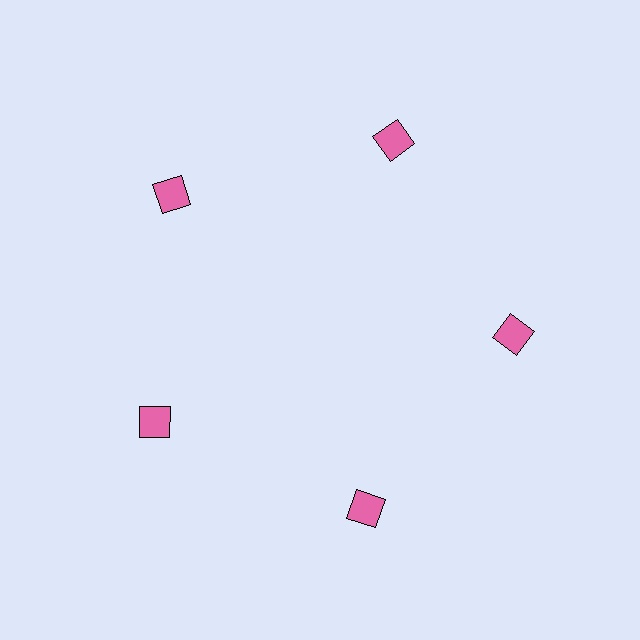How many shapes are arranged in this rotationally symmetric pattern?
There are 5 shapes, arranged in 5 groups of 1.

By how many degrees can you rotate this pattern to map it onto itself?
The pattern maps onto itself every 72 degrees of rotation.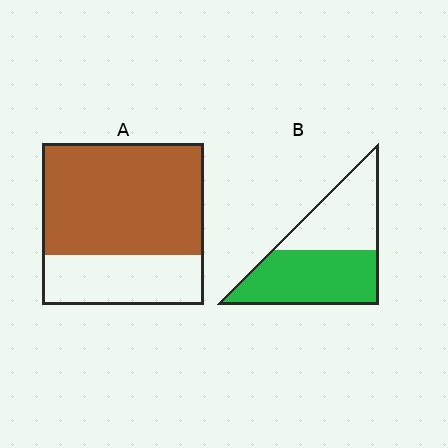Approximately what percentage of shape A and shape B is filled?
A is approximately 70% and B is approximately 55%.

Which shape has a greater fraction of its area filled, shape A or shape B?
Shape A.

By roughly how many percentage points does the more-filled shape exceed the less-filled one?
By roughly 15 percentage points (A over B).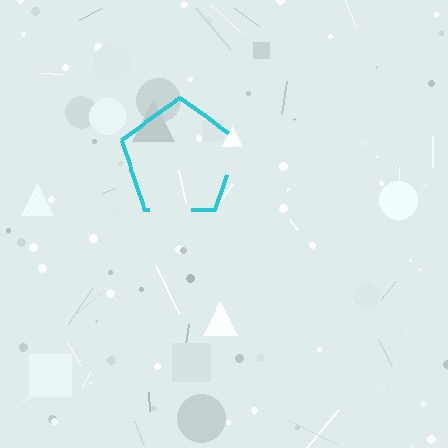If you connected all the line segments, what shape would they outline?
They would outline a pentagon.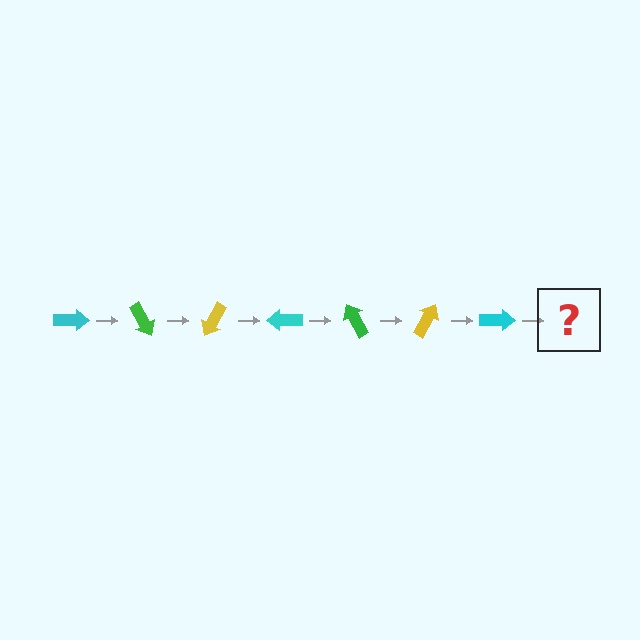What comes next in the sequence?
The next element should be a green arrow, rotated 420 degrees from the start.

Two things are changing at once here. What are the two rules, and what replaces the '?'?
The two rules are that it rotates 60 degrees each step and the color cycles through cyan, green, and yellow. The '?' should be a green arrow, rotated 420 degrees from the start.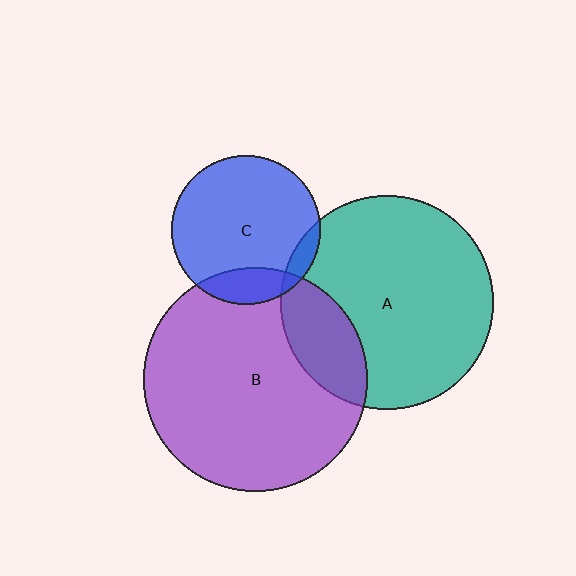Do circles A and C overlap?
Yes.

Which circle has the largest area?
Circle B (purple).